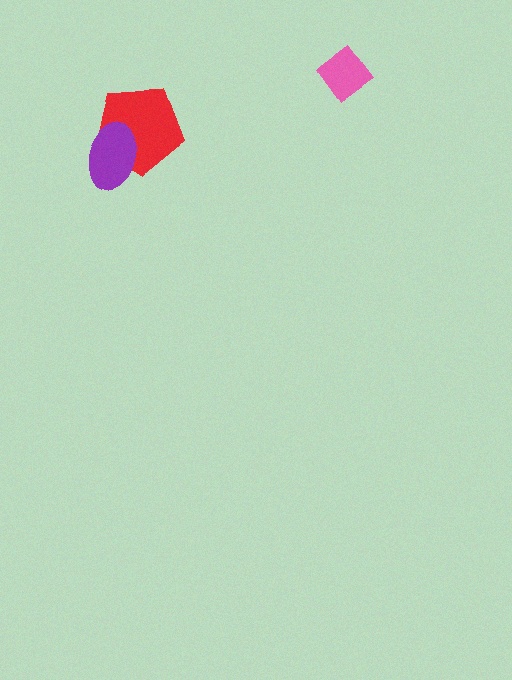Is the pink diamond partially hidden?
No, no other shape covers it.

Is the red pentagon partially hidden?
Yes, it is partially covered by another shape.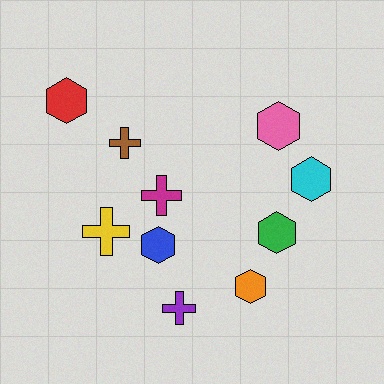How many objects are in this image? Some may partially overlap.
There are 10 objects.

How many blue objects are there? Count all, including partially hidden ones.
There is 1 blue object.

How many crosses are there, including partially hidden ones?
There are 4 crosses.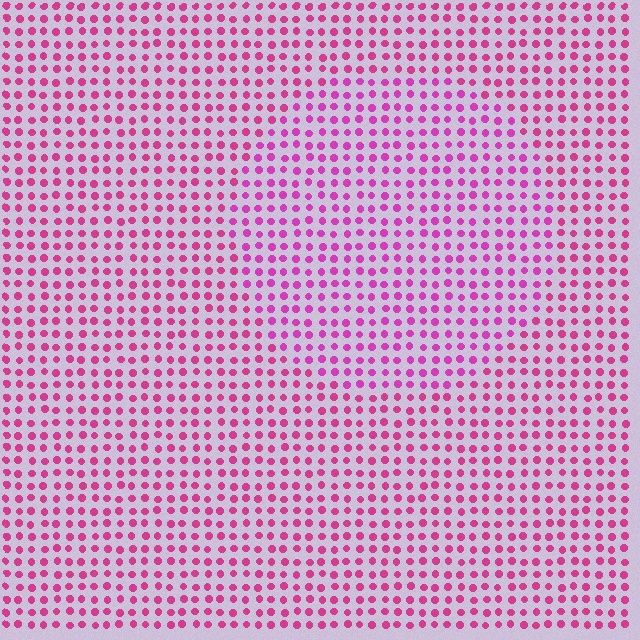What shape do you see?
I see a circle.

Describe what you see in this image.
The image is filled with small magenta elements in a uniform arrangement. A circle-shaped region is visible where the elements are tinted to a slightly different hue, forming a subtle color boundary.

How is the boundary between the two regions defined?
The boundary is defined purely by a slight shift in hue (about 17 degrees). Spacing, size, and orientation are identical on both sides.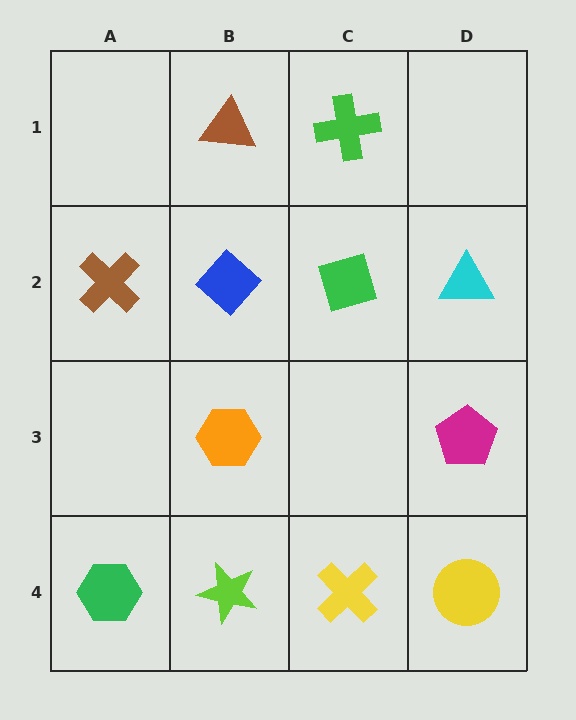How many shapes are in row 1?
2 shapes.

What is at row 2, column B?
A blue diamond.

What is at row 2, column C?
A green diamond.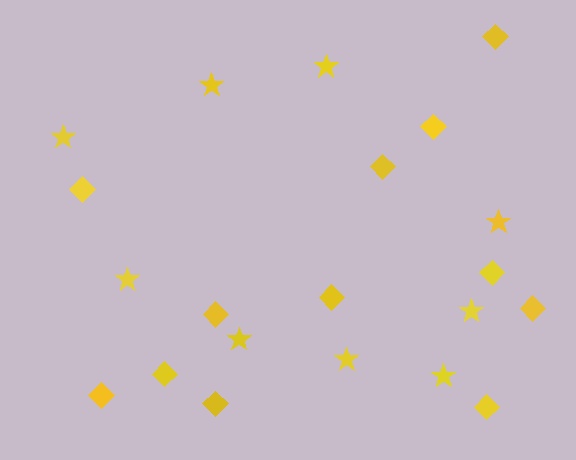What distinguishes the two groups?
There are 2 groups: one group of diamonds (12) and one group of stars (9).